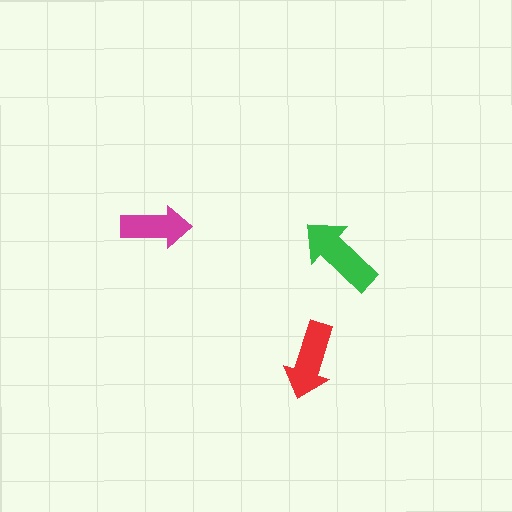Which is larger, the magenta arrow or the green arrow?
The green one.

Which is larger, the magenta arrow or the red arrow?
The red one.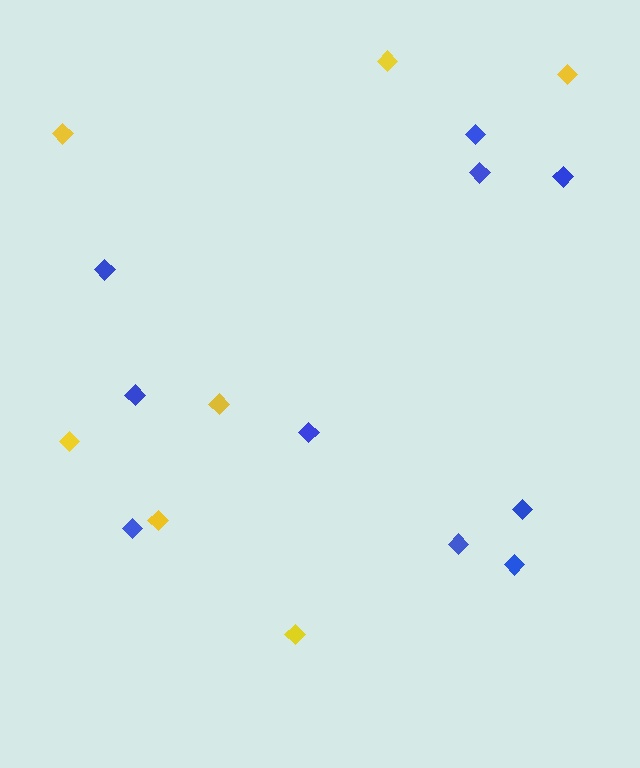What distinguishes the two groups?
There are 2 groups: one group of yellow diamonds (7) and one group of blue diamonds (10).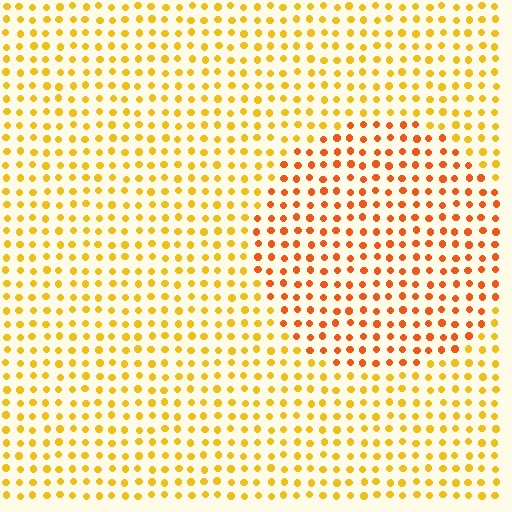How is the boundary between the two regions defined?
The boundary is defined purely by a slight shift in hue (about 30 degrees). Spacing, size, and orientation are identical on both sides.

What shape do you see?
I see a circle.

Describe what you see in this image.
The image is filled with small yellow elements in a uniform arrangement. A circle-shaped region is visible where the elements are tinted to a slightly different hue, forming a subtle color boundary.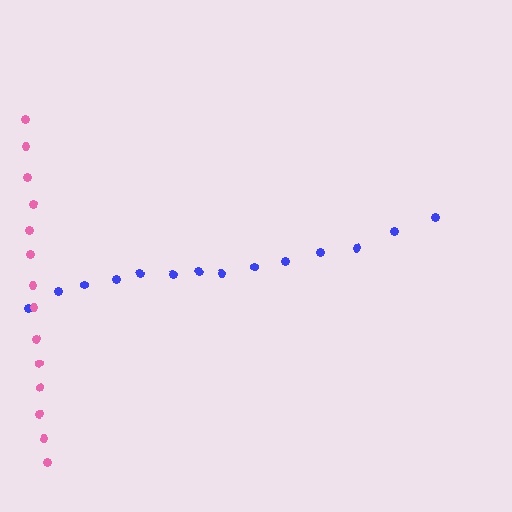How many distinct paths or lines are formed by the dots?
There are 2 distinct paths.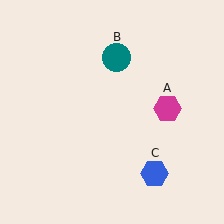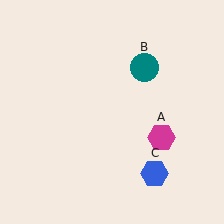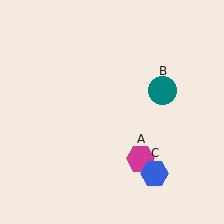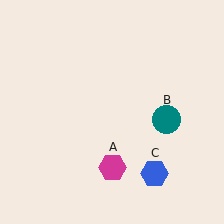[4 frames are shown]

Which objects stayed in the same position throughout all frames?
Blue hexagon (object C) remained stationary.